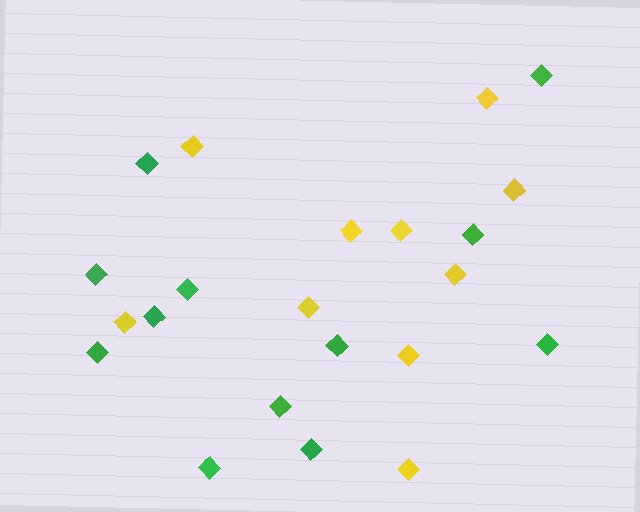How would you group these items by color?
There are 2 groups: one group of green diamonds (12) and one group of yellow diamonds (10).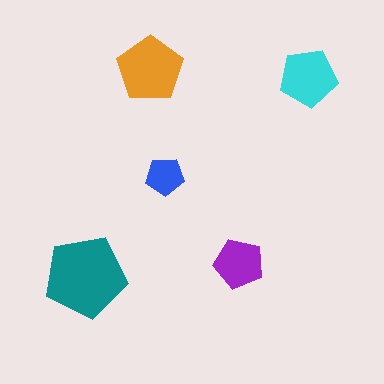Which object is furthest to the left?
The teal pentagon is leftmost.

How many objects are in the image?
There are 5 objects in the image.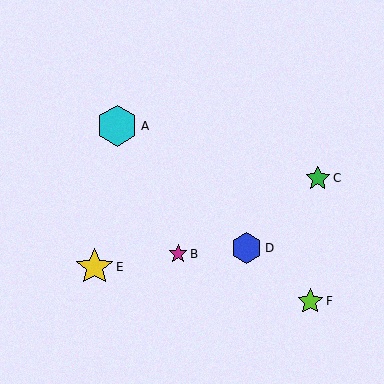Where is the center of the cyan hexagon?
The center of the cyan hexagon is at (117, 126).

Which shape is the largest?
The cyan hexagon (labeled A) is the largest.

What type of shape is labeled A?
Shape A is a cyan hexagon.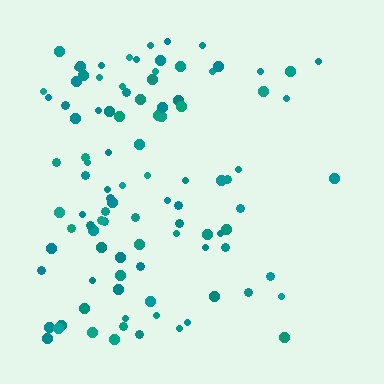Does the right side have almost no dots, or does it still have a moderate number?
Still a moderate number, just noticeably fewer than the left.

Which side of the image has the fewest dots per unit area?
The right.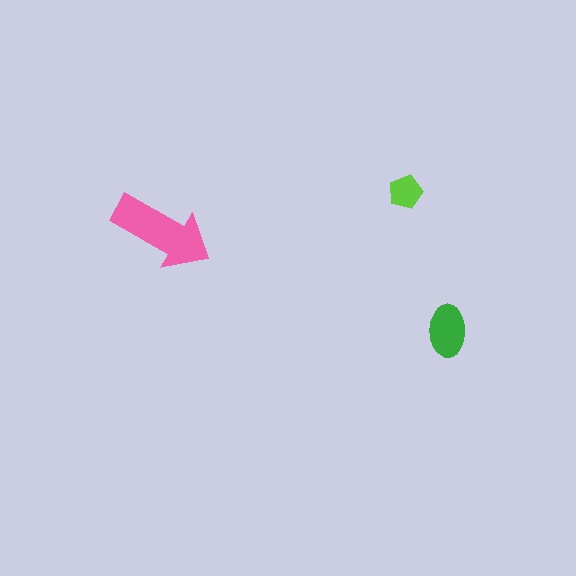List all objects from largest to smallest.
The pink arrow, the green ellipse, the lime pentagon.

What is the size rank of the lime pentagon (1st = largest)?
3rd.